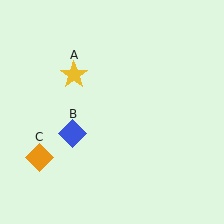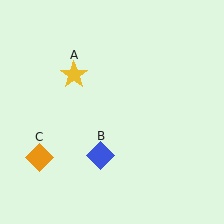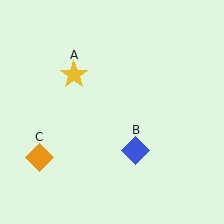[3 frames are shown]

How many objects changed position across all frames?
1 object changed position: blue diamond (object B).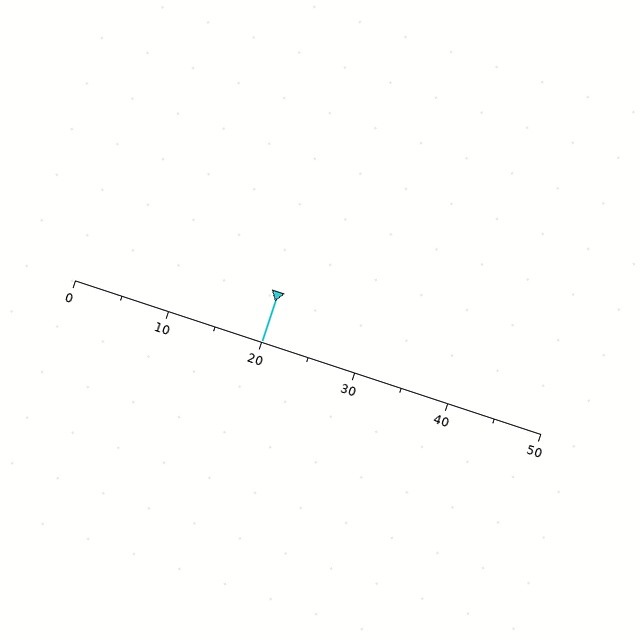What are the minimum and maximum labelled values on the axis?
The axis runs from 0 to 50.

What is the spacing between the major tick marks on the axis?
The major ticks are spaced 10 apart.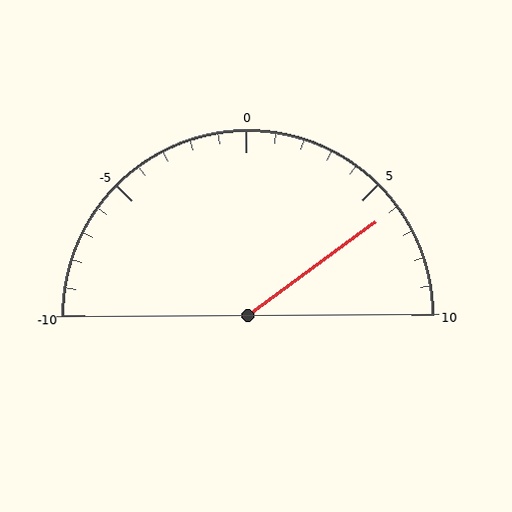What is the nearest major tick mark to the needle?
The nearest major tick mark is 5.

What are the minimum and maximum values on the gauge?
The gauge ranges from -10 to 10.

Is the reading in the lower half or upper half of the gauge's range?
The reading is in the upper half of the range (-10 to 10).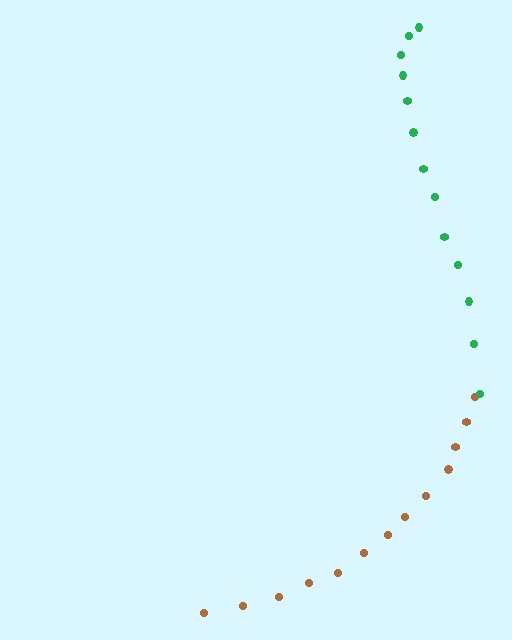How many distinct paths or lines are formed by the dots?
There are 2 distinct paths.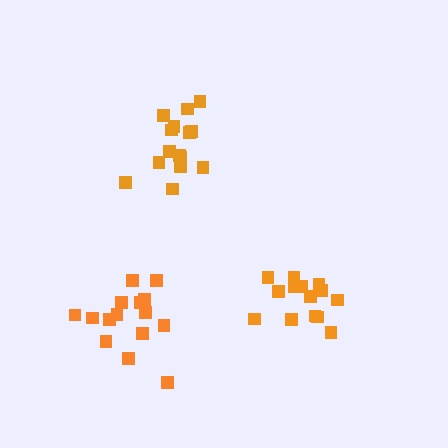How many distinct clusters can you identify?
There are 3 distinct clusters.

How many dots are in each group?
Group 1: 14 dots, Group 2: 15 dots, Group 3: 15 dots (44 total).